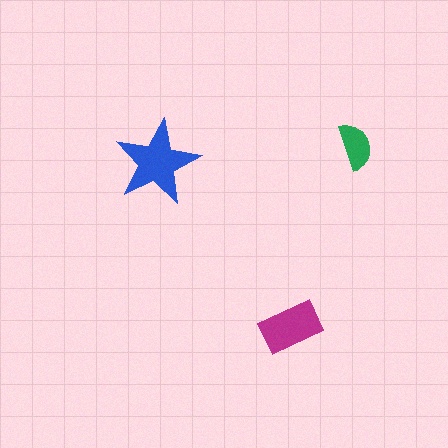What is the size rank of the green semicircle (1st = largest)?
3rd.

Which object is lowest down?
The magenta rectangle is bottommost.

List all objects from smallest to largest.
The green semicircle, the magenta rectangle, the blue star.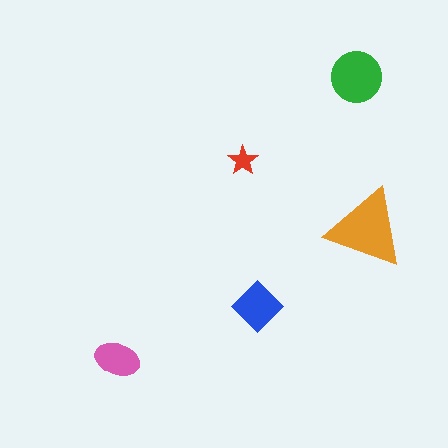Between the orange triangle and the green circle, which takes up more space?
The orange triangle.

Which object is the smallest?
The red star.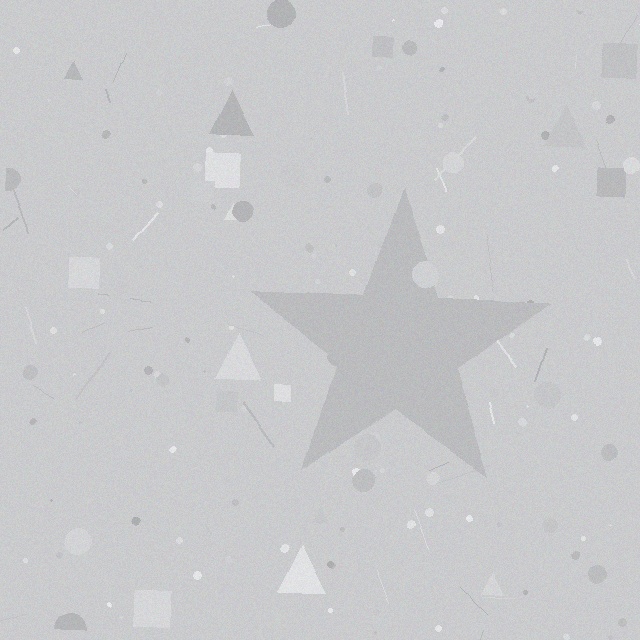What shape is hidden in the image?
A star is hidden in the image.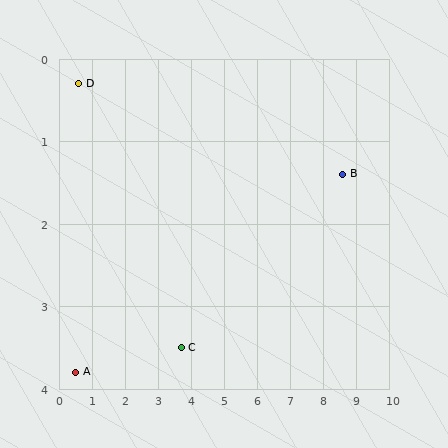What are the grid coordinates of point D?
Point D is at approximately (0.6, 0.3).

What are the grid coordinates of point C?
Point C is at approximately (3.7, 3.5).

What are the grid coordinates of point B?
Point B is at approximately (8.6, 1.4).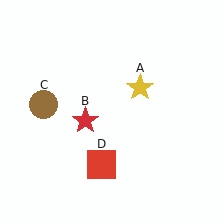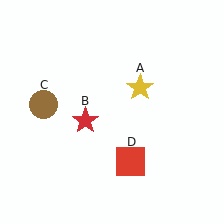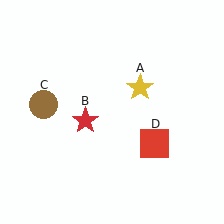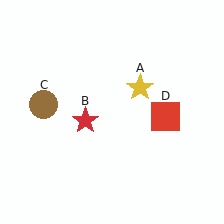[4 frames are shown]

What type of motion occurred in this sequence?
The red square (object D) rotated counterclockwise around the center of the scene.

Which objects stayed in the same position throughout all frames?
Yellow star (object A) and red star (object B) and brown circle (object C) remained stationary.